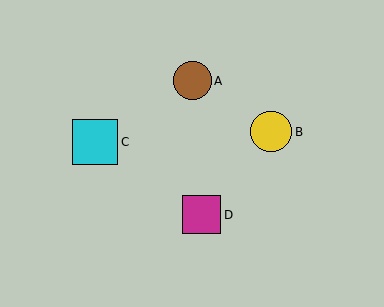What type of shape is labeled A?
Shape A is a brown circle.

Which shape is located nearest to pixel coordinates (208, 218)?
The magenta square (labeled D) at (202, 215) is nearest to that location.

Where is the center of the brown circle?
The center of the brown circle is at (193, 81).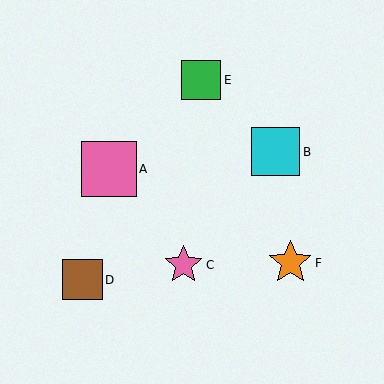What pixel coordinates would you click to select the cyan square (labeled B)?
Click at (276, 152) to select the cyan square B.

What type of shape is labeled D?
Shape D is a brown square.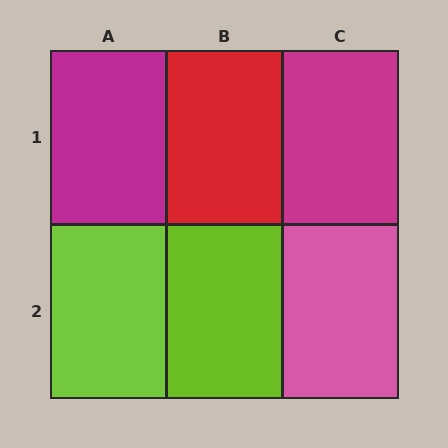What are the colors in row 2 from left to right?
Lime, lime, pink.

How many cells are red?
1 cell is red.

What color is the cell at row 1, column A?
Magenta.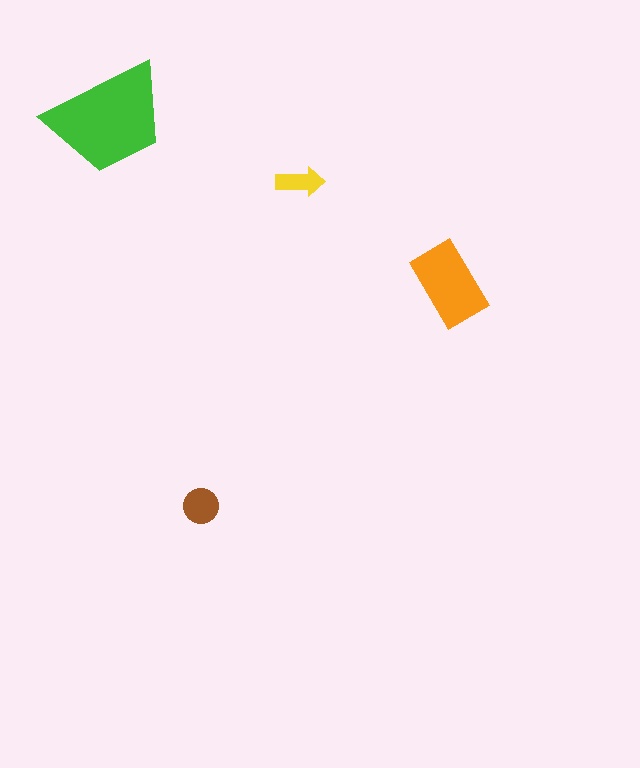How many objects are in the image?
There are 4 objects in the image.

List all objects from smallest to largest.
The yellow arrow, the brown circle, the orange rectangle, the green trapezoid.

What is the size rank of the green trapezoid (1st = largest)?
1st.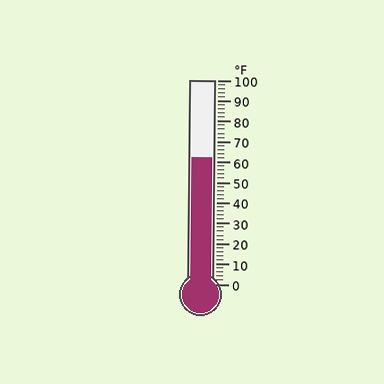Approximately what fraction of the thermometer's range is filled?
The thermometer is filled to approximately 60% of its range.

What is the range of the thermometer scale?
The thermometer scale ranges from 0°F to 100°F.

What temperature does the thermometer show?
The thermometer shows approximately 62°F.